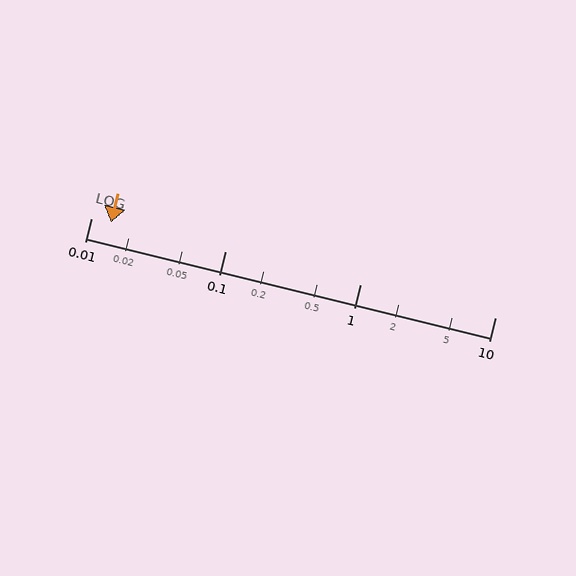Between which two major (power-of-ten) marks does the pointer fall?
The pointer is between 0.01 and 0.1.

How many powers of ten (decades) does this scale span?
The scale spans 3 decades, from 0.01 to 10.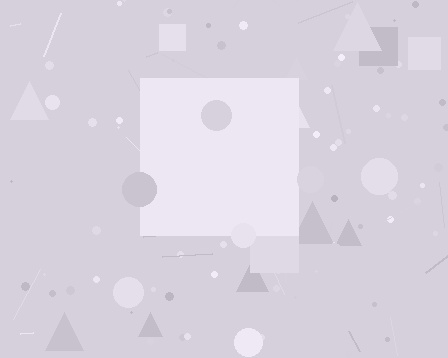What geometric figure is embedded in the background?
A square is embedded in the background.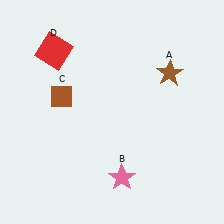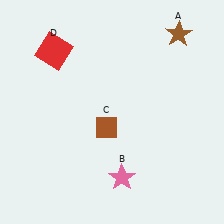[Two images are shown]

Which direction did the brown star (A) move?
The brown star (A) moved up.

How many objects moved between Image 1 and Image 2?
2 objects moved between the two images.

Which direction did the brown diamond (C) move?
The brown diamond (C) moved right.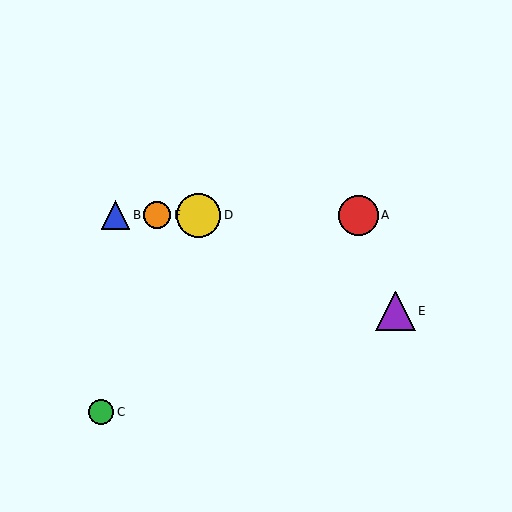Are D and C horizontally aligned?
No, D is at y≈215 and C is at y≈412.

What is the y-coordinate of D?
Object D is at y≈215.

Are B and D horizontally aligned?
Yes, both are at y≈215.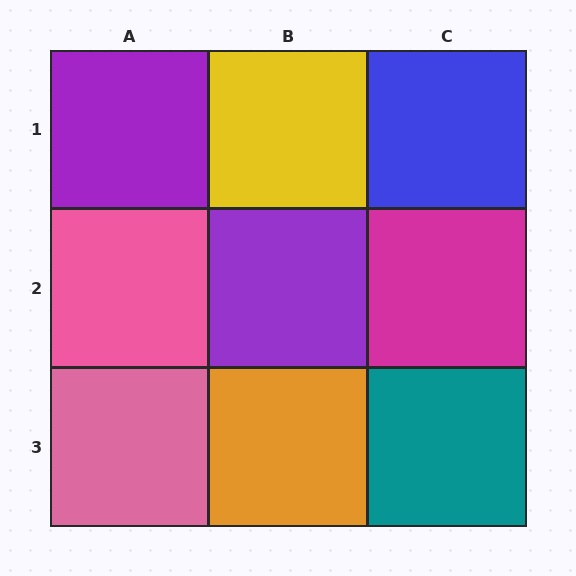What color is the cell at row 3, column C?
Teal.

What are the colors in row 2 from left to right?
Pink, purple, magenta.